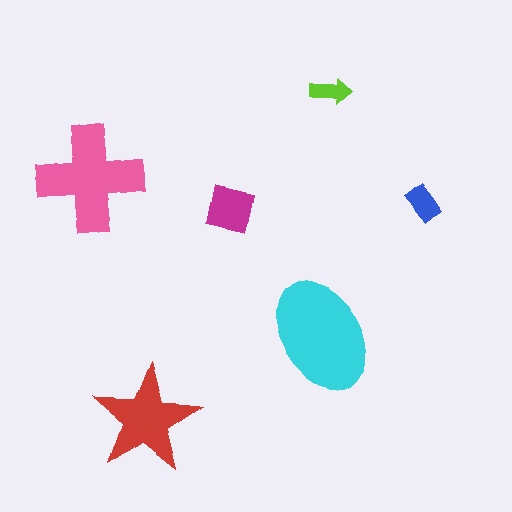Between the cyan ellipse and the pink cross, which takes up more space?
The cyan ellipse.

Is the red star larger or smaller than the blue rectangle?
Larger.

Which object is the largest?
The cyan ellipse.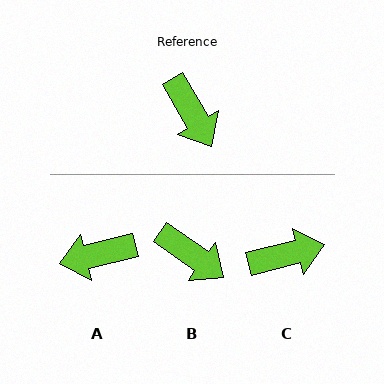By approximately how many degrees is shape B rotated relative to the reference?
Approximately 25 degrees counter-clockwise.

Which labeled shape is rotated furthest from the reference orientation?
A, about 106 degrees away.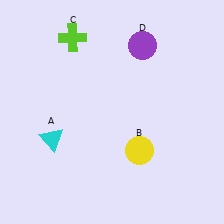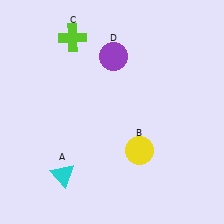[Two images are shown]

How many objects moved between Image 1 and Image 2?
2 objects moved between the two images.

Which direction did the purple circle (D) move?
The purple circle (D) moved left.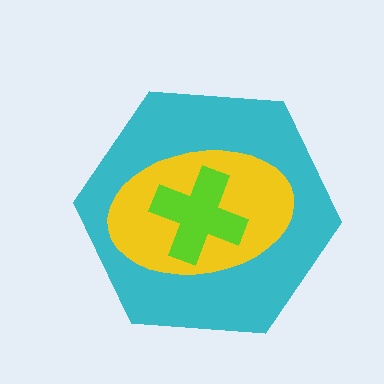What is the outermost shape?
The cyan hexagon.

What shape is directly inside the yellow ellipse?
The lime cross.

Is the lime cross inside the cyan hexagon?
Yes.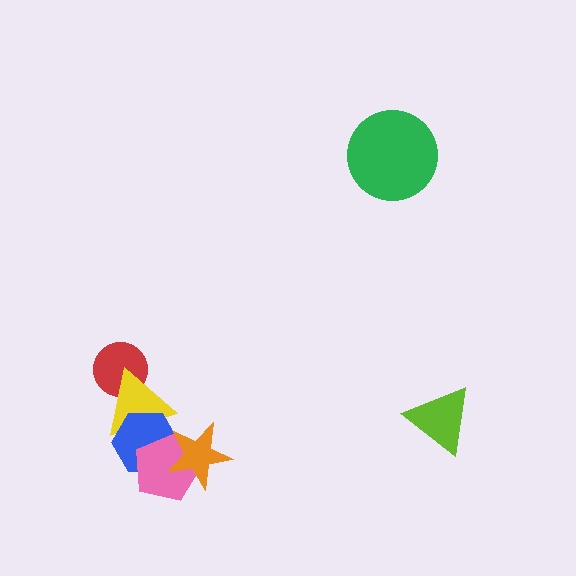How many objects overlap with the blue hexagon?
3 objects overlap with the blue hexagon.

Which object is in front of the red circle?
The yellow triangle is in front of the red circle.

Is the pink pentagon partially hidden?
Yes, it is partially covered by another shape.